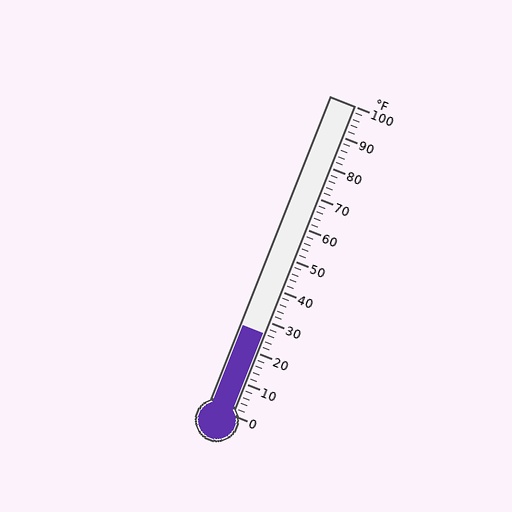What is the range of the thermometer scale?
The thermometer scale ranges from 0°F to 100°F.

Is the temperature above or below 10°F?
The temperature is above 10°F.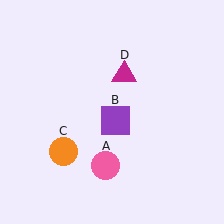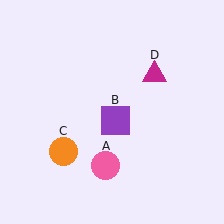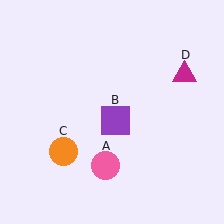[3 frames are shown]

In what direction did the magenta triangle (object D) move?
The magenta triangle (object D) moved right.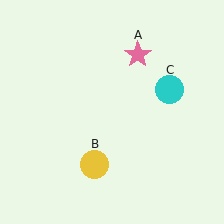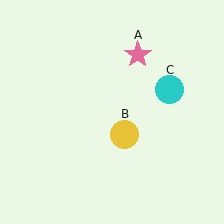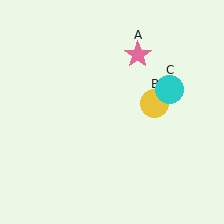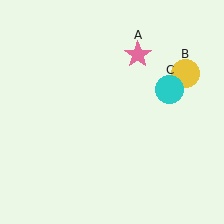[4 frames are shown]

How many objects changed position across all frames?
1 object changed position: yellow circle (object B).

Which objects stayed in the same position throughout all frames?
Pink star (object A) and cyan circle (object C) remained stationary.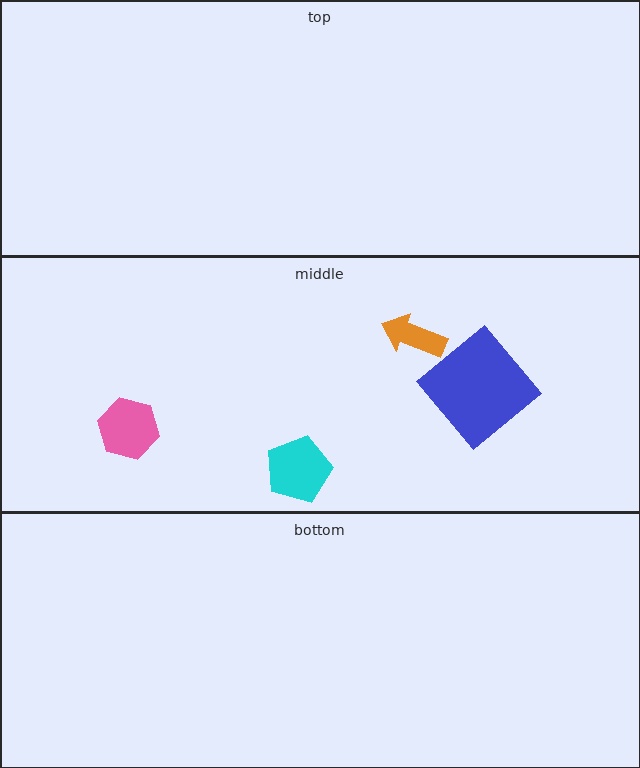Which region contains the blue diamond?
The middle region.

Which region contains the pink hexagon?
The middle region.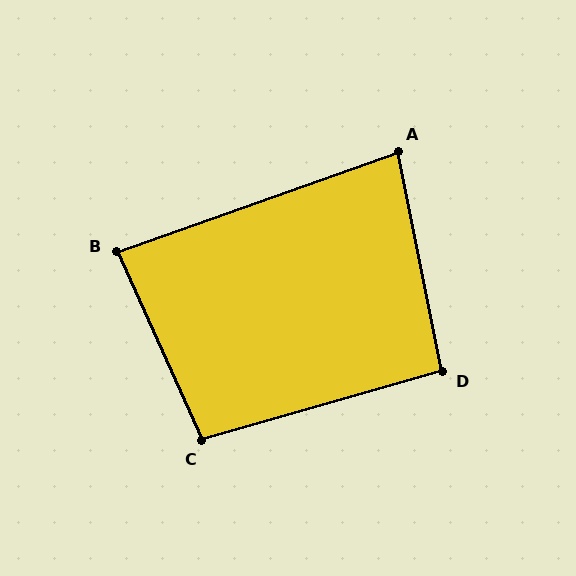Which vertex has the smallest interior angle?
A, at approximately 82 degrees.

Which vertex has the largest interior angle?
C, at approximately 98 degrees.